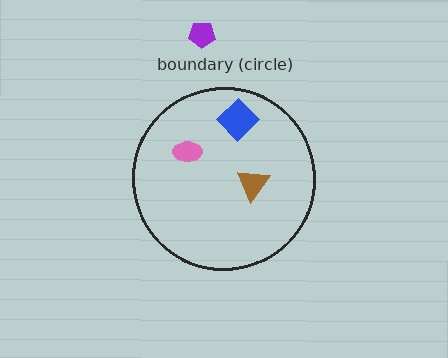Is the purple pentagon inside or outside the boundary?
Outside.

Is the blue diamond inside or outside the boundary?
Inside.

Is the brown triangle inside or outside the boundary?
Inside.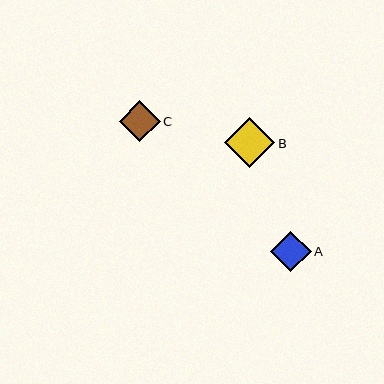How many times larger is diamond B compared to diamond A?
Diamond B is approximately 1.2 times the size of diamond A.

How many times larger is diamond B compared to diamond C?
Diamond B is approximately 1.2 times the size of diamond C.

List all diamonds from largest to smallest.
From largest to smallest: B, C, A.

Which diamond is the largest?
Diamond B is the largest with a size of approximately 50 pixels.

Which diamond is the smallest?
Diamond A is the smallest with a size of approximately 40 pixels.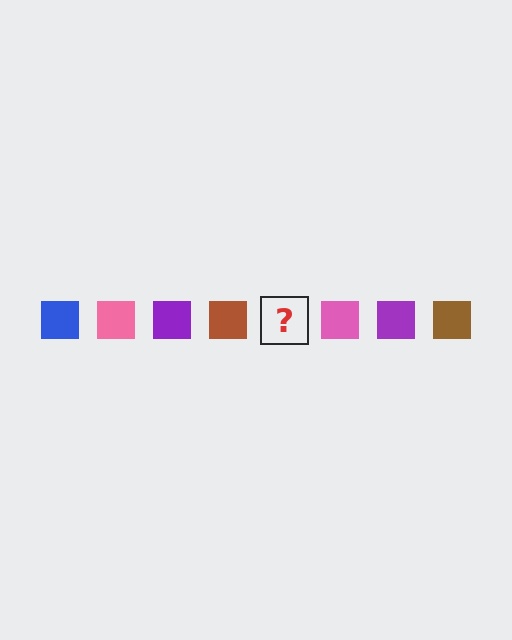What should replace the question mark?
The question mark should be replaced with a blue square.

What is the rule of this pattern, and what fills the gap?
The rule is that the pattern cycles through blue, pink, purple, brown squares. The gap should be filled with a blue square.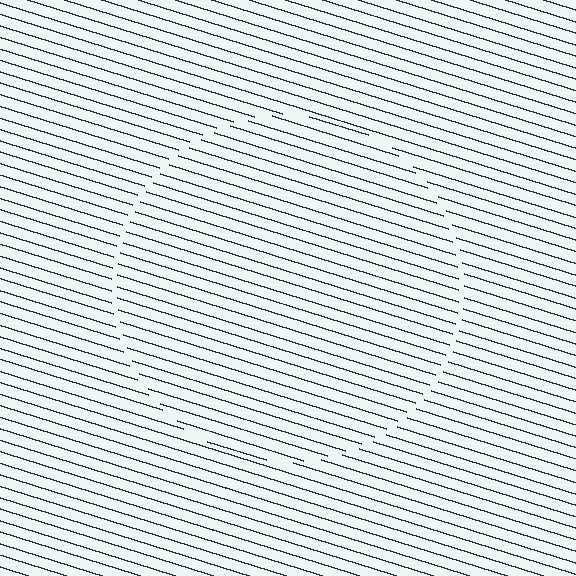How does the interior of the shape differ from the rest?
The interior of the shape contains the same grating, shifted by half a period — the contour is defined by the phase discontinuity where line-ends from the inner and outer gratings abut.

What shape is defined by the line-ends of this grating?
An illusory circle. The interior of the shape contains the same grating, shifted by half a period — the contour is defined by the phase discontinuity where line-ends from the inner and outer gratings abut.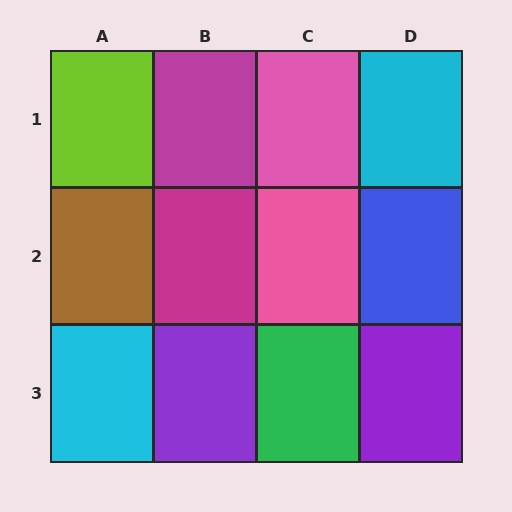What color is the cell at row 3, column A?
Cyan.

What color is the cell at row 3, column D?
Purple.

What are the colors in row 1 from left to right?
Lime, magenta, pink, cyan.